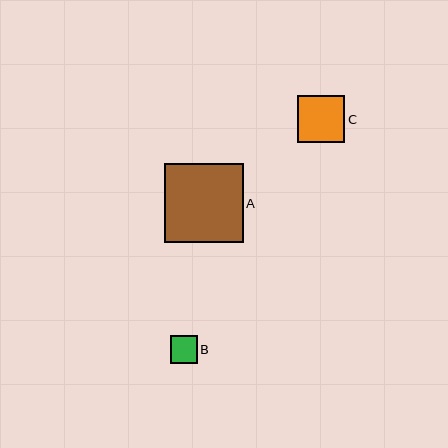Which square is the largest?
Square A is the largest with a size of approximately 79 pixels.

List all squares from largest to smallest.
From largest to smallest: A, C, B.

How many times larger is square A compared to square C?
Square A is approximately 1.7 times the size of square C.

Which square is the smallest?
Square B is the smallest with a size of approximately 27 pixels.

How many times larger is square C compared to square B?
Square C is approximately 1.7 times the size of square B.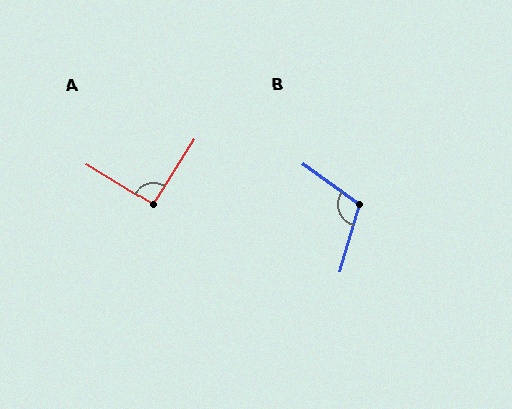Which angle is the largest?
B, at approximately 110 degrees.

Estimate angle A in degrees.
Approximately 91 degrees.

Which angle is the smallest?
A, at approximately 91 degrees.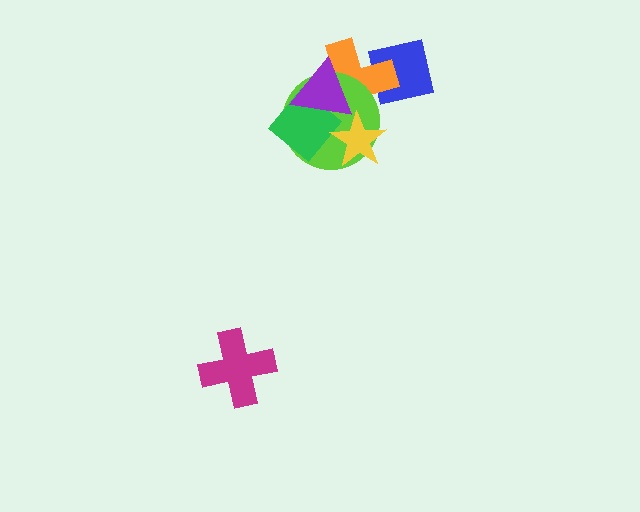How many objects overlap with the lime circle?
4 objects overlap with the lime circle.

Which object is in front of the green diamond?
The purple triangle is in front of the green diamond.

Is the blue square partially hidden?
Yes, it is partially covered by another shape.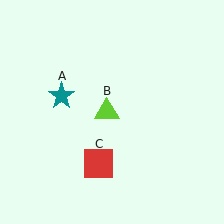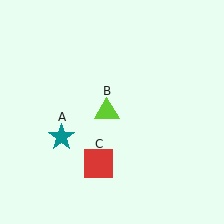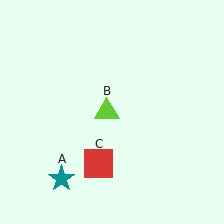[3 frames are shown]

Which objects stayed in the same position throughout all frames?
Lime triangle (object B) and red square (object C) remained stationary.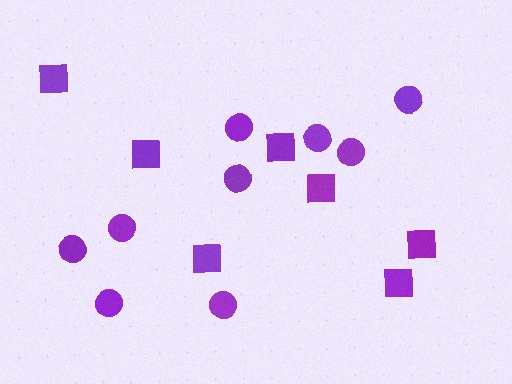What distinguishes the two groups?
There are 2 groups: one group of squares (7) and one group of circles (9).